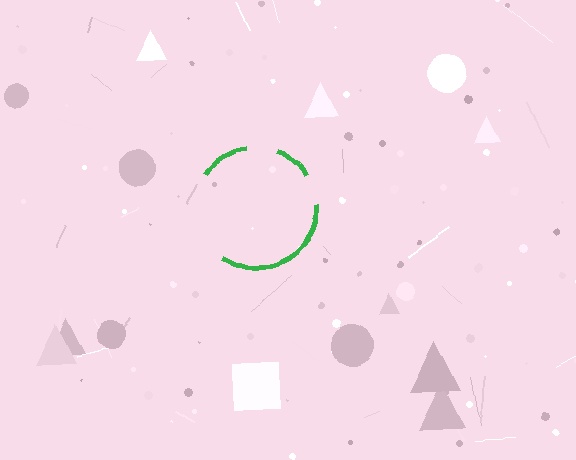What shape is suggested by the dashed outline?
The dashed outline suggests a circle.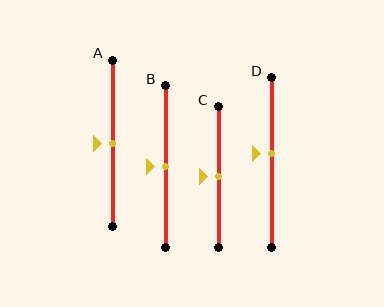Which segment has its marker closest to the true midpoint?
Segment A has its marker closest to the true midpoint.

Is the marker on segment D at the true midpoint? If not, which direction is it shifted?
No, the marker on segment D is shifted upward by about 5% of the segment length.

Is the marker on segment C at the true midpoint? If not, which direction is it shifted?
Yes, the marker on segment C is at the true midpoint.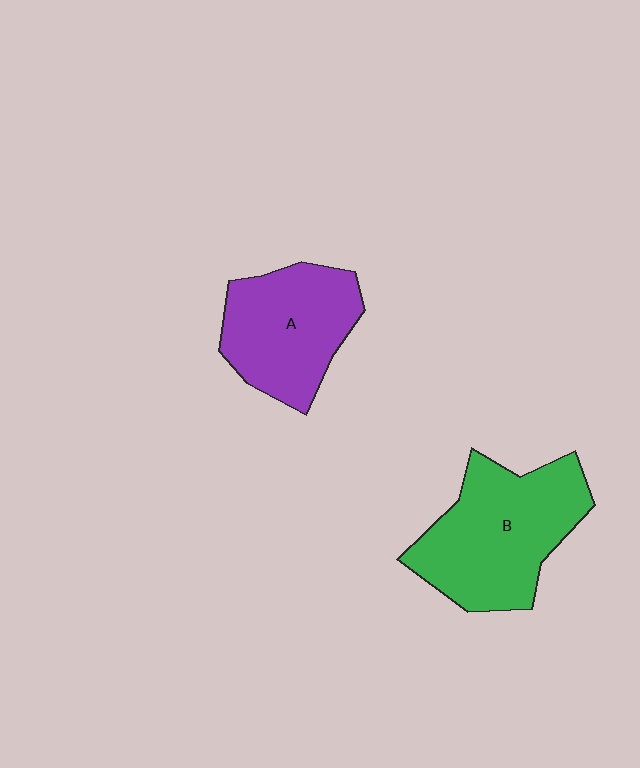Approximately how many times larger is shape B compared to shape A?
Approximately 1.3 times.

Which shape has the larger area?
Shape B (green).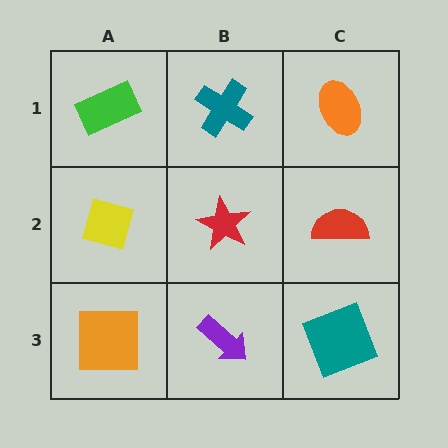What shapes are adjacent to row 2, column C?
An orange ellipse (row 1, column C), a teal square (row 3, column C), a red star (row 2, column B).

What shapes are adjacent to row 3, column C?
A red semicircle (row 2, column C), a purple arrow (row 3, column B).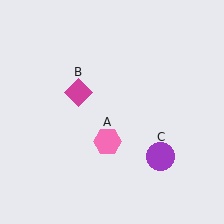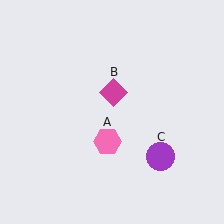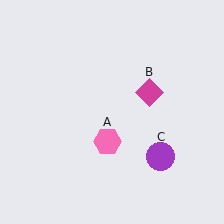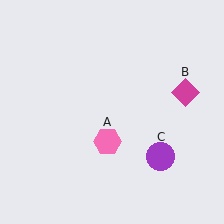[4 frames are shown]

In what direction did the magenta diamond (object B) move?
The magenta diamond (object B) moved right.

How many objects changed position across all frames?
1 object changed position: magenta diamond (object B).